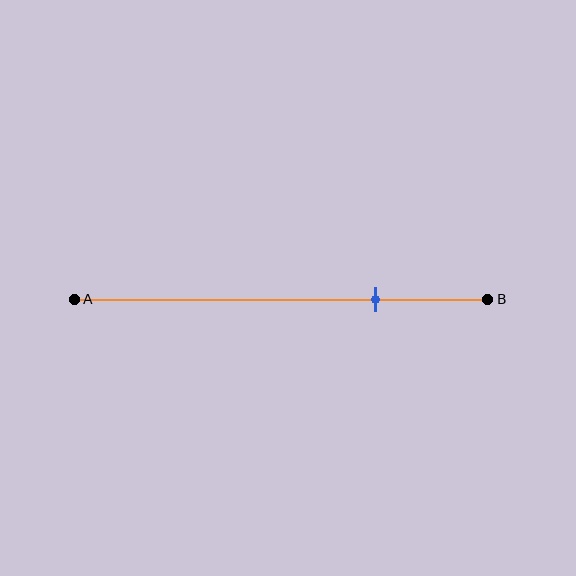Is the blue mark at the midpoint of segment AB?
No, the mark is at about 75% from A, not at the 50% midpoint.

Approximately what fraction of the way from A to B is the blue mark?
The blue mark is approximately 75% of the way from A to B.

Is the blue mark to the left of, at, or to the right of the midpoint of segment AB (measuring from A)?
The blue mark is to the right of the midpoint of segment AB.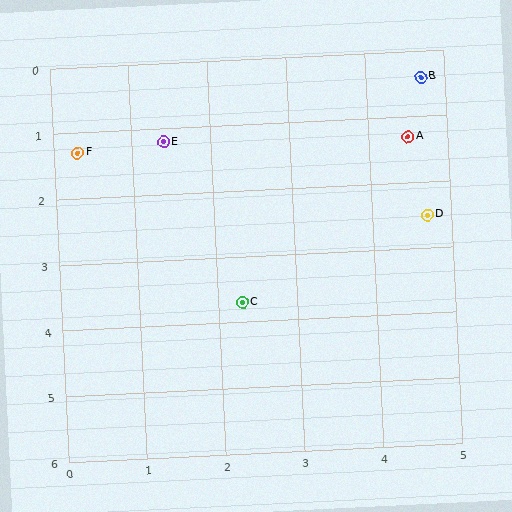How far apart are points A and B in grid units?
Points A and B are about 0.9 grid units apart.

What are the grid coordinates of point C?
Point C is at approximately (2.3, 3.7).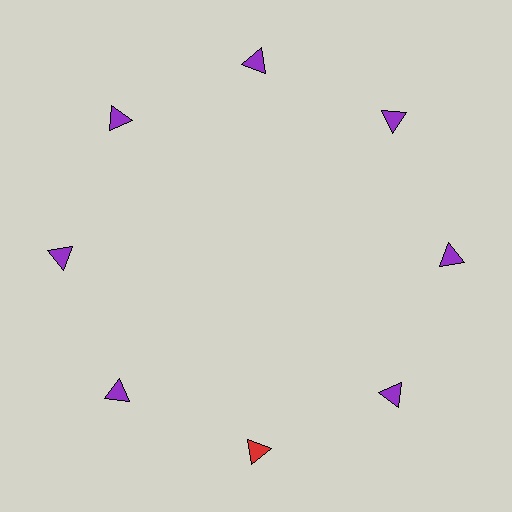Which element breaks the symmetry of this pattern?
The red triangle at roughly the 6 o'clock position breaks the symmetry. All other shapes are purple triangles.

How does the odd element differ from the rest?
It has a different color: red instead of purple.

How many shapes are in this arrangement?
There are 8 shapes arranged in a ring pattern.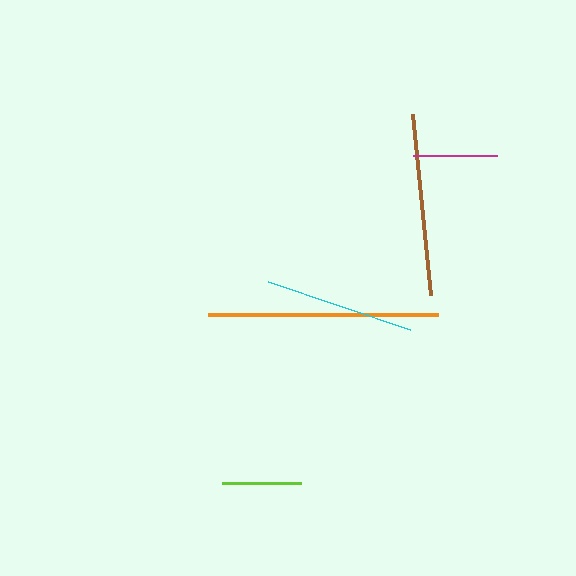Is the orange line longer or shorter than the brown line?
The orange line is longer than the brown line.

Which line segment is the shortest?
The lime line is the shortest at approximately 79 pixels.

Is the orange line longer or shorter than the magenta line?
The orange line is longer than the magenta line.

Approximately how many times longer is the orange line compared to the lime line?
The orange line is approximately 2.9 times the length of the lime line.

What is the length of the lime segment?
The lime segment is approximately 79 pixels long.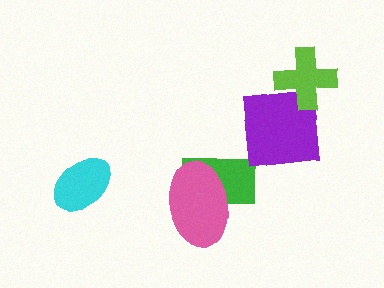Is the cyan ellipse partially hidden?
No, no other shape covers it.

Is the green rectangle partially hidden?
Yes, it is partially covered by another shape.